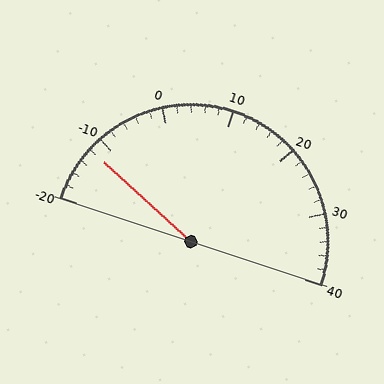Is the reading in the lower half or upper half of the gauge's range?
The reading is in the lower half of the range (-20 to 40).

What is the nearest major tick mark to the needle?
The nearest major tick mark is -10.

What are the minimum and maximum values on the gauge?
The gauge ranges from -20 to 40.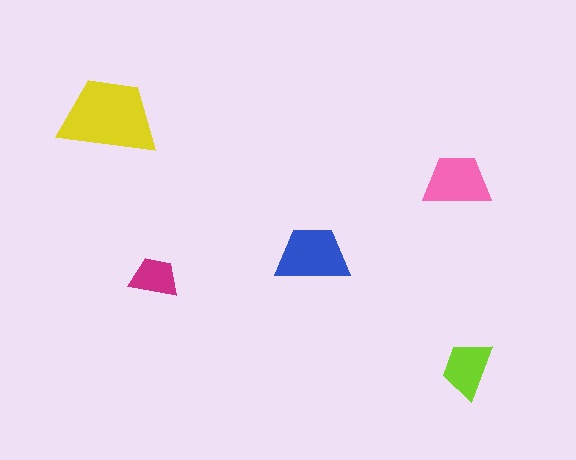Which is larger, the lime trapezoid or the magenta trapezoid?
The lime one.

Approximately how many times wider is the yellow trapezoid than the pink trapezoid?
About 1.5 times wider.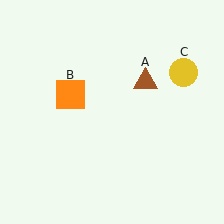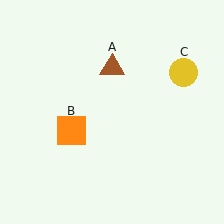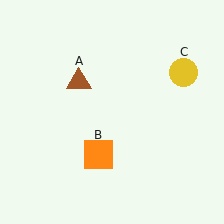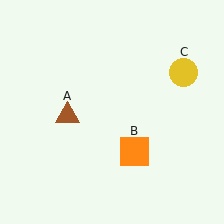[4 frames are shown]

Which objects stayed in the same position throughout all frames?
Yellow circle (object C) remained stationary.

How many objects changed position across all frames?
2 objects changed position: brown triangle (object A), orange square (object B).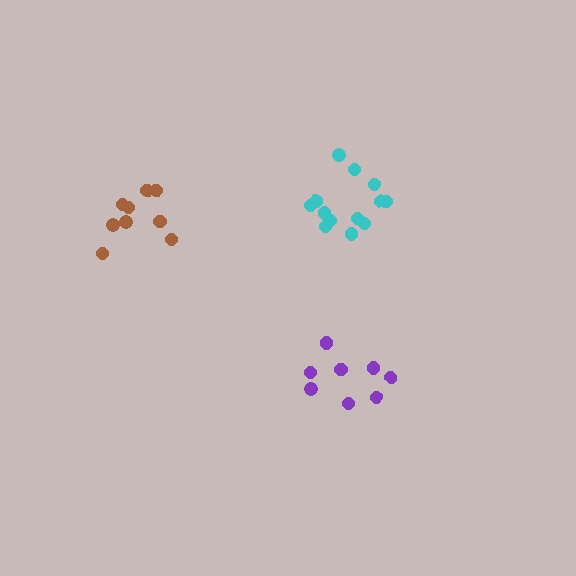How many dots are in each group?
Group 1: 9 dots, Group 2: 8 dots, Group 3: 13 dots (30 total).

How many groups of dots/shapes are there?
There are 3 groups.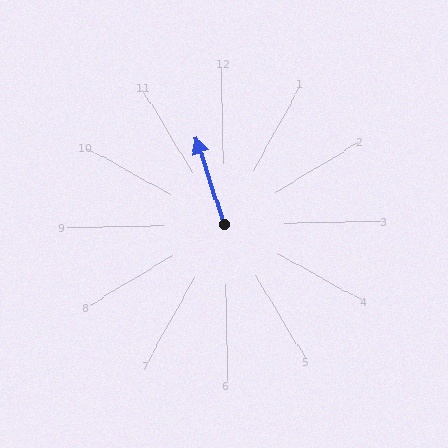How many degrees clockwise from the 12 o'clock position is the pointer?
Approximately 343 degrees.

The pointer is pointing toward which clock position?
Roughly 11 o'clock.